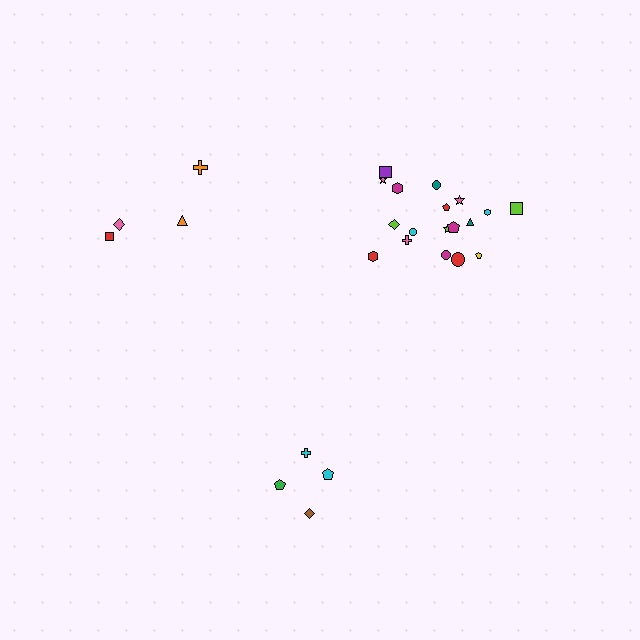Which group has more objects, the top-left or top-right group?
The top-right group.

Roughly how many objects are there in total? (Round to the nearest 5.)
Roughly 25 objects in total.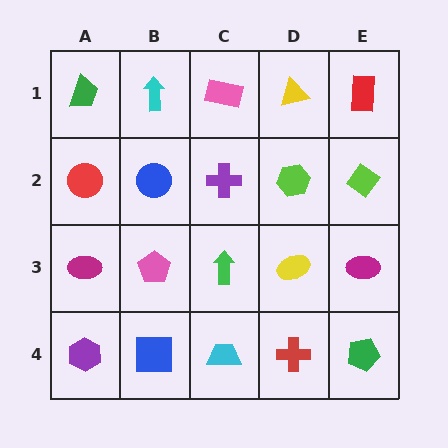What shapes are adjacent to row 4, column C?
A green arrow (row 3, column C), a blue square (row 4, column B), a red cross (row 4, column D).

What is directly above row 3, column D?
A lime hexagon.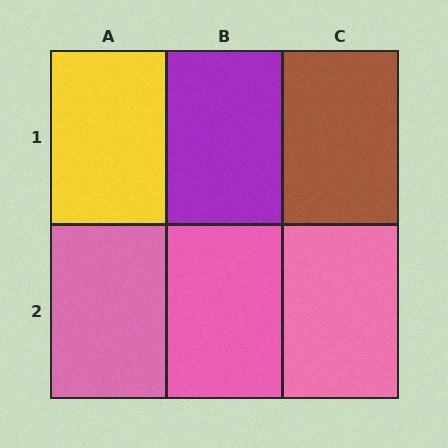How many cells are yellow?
1 cell is yellow.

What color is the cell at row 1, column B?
Purple.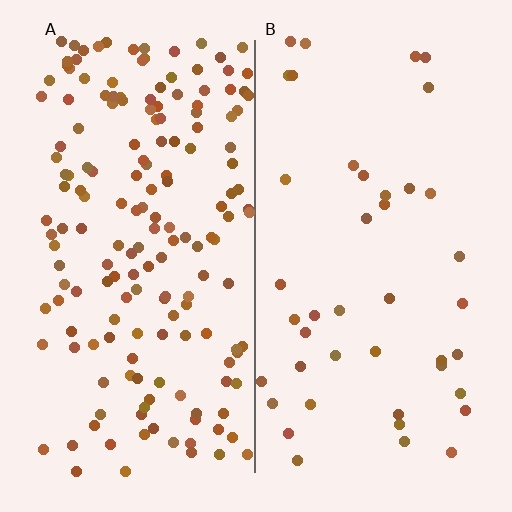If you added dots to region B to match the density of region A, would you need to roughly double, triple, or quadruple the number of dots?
Approximately quadruple.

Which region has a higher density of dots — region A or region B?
A (the left).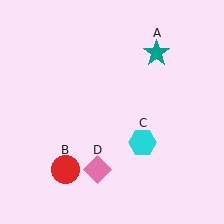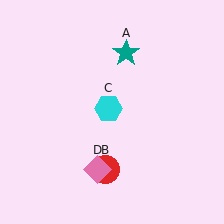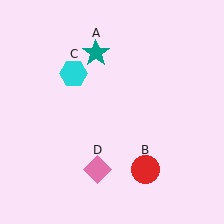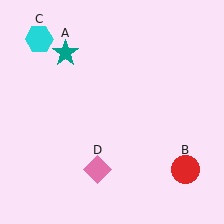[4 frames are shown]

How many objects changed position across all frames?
3 objects changed position: teal star (object A), red circle (object B), cyan hexagon (object C).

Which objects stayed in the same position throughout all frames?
Pink diamond (object D) remained stationary.